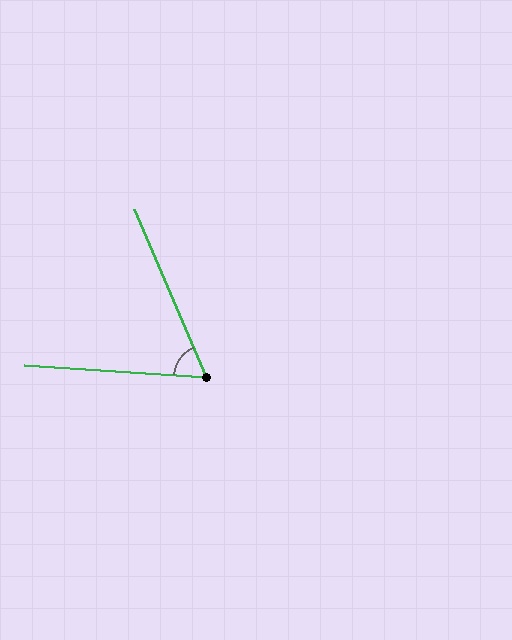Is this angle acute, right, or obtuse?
It is acute.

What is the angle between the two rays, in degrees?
Approximately 63 degrees.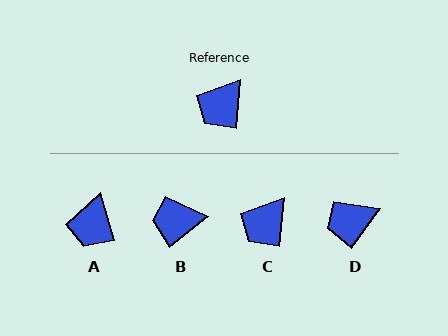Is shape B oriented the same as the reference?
No, it is off by about 46 degrees.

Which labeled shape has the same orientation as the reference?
C.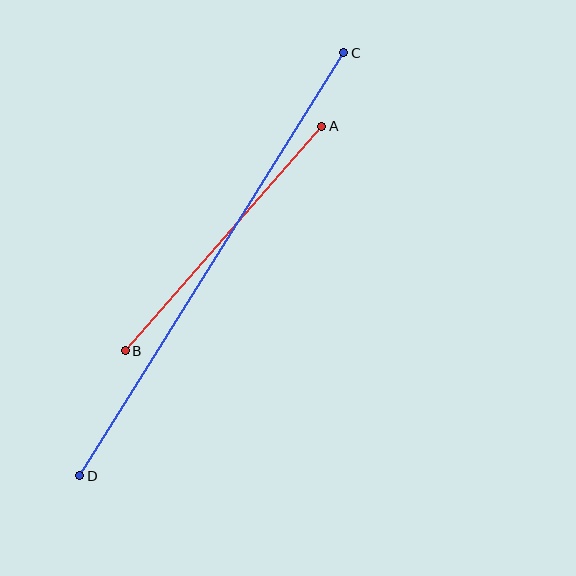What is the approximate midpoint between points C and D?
The midpoint is at approximately (212, 264) pixels.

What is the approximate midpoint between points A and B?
The midpoint is at approximately (224, 238) pixels.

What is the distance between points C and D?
The distance is approximately 499 pixels.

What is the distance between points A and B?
The distance is approximately 298 pixels.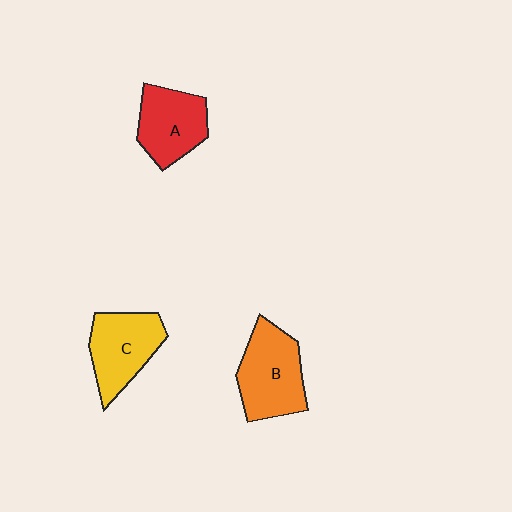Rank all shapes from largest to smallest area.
From largest to smallest: B (orange), C (yellow), A (red).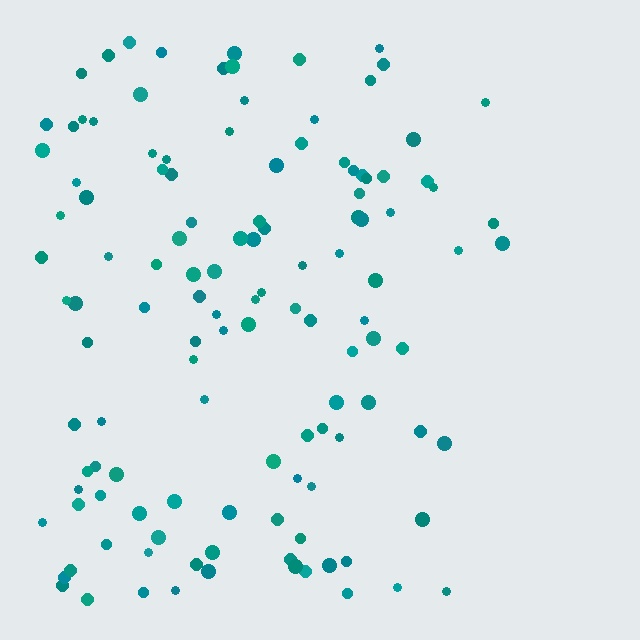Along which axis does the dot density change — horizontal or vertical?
Horizontal.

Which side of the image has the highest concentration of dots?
The left.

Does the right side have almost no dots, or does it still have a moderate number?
Still a moderate number, just noticeably fewer than the left.